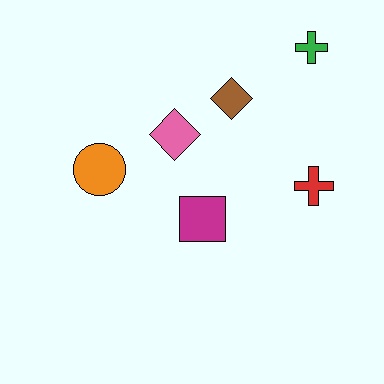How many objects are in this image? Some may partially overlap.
There are 6 objects.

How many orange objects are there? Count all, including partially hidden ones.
There is 1 orange object.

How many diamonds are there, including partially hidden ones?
There are 2 diamonds.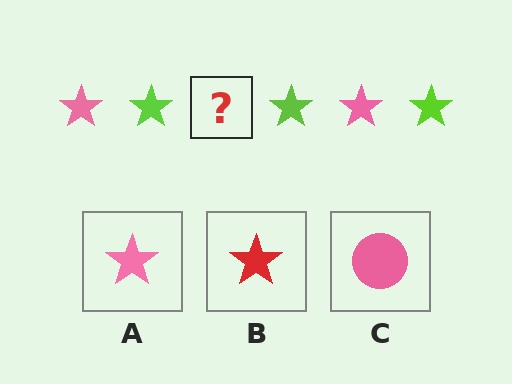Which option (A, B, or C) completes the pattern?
A.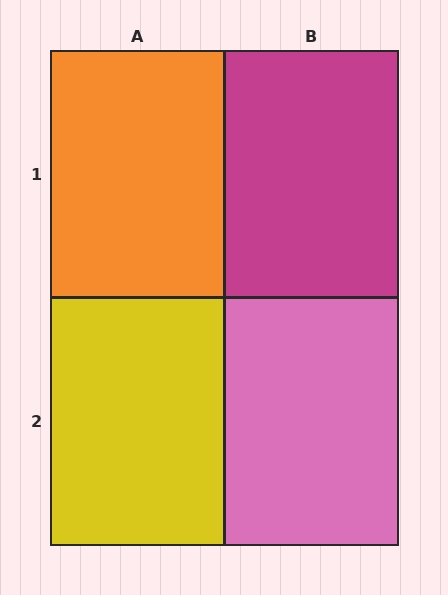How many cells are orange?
1 cell is orange.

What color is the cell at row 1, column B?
Magenta.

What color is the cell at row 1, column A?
Orange.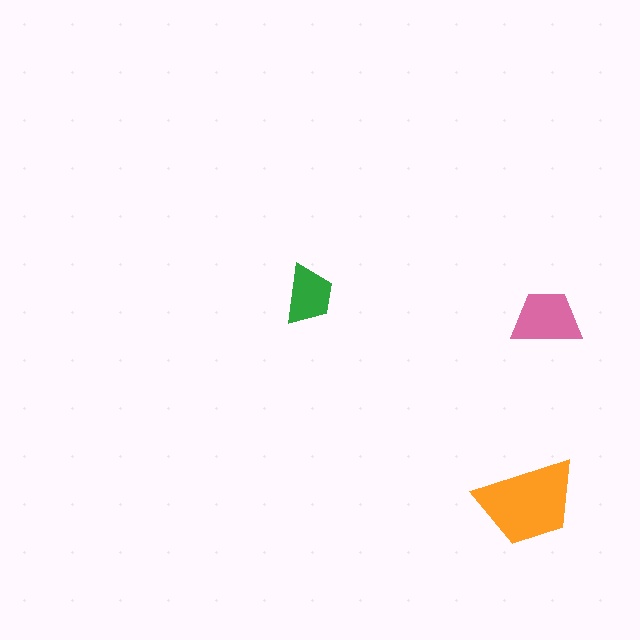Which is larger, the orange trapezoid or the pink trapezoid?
The orange one.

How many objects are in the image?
There are 3 objects in the image.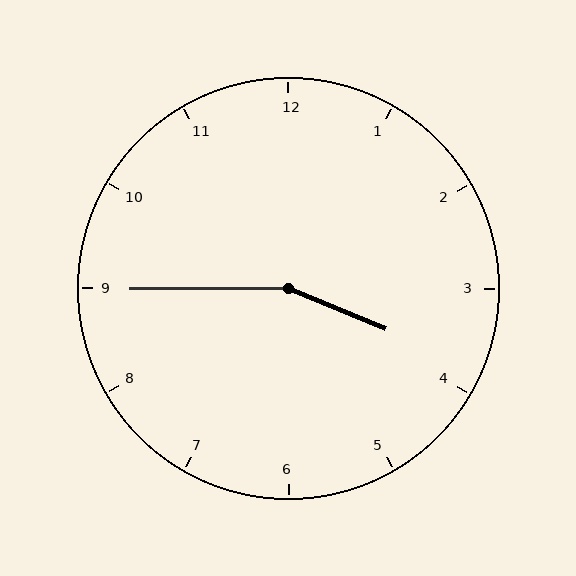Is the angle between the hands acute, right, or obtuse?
It is obtuse.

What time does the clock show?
3:45.